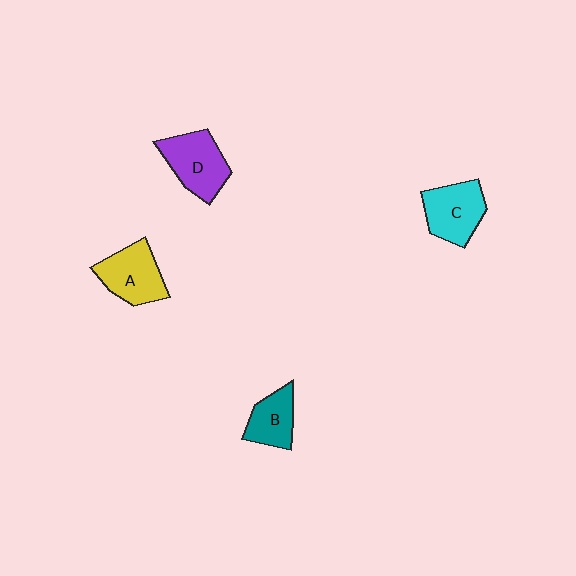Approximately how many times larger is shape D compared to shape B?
Approximately 1.4 times.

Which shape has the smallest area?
Shape B (teal).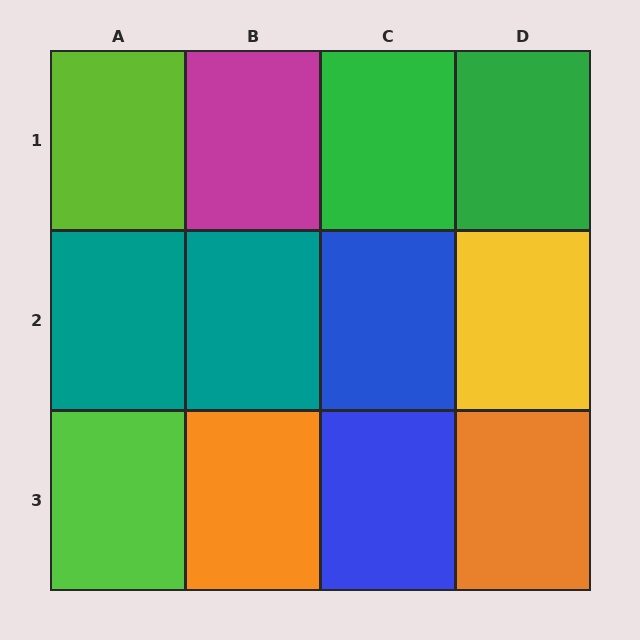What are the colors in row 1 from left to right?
Lime, magenta, green, green.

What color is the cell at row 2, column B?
Teal.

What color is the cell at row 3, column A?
Lime.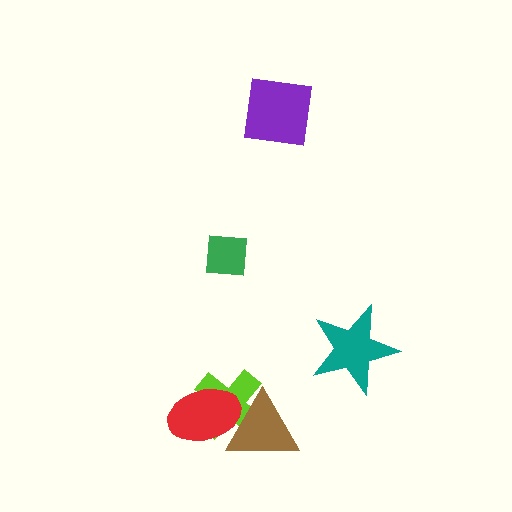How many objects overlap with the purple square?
0 objects overlap with the purple square.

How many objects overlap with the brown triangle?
2 objects overlap with the brown triangle.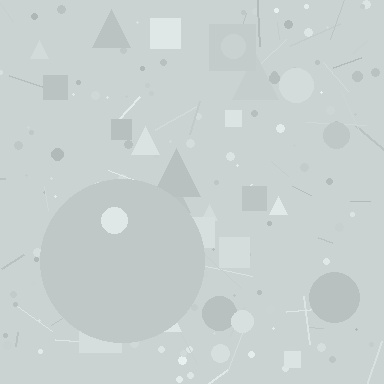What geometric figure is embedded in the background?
A circle is embedded in the background.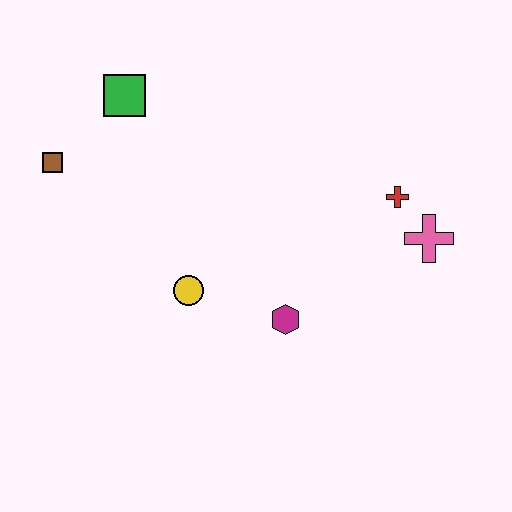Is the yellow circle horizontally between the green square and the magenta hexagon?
Yes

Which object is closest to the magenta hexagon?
The yellow circle is closest to the magenta hexagon.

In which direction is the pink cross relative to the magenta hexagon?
The pink cross is to the right of the magenta hexagon.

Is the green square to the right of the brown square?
Yes